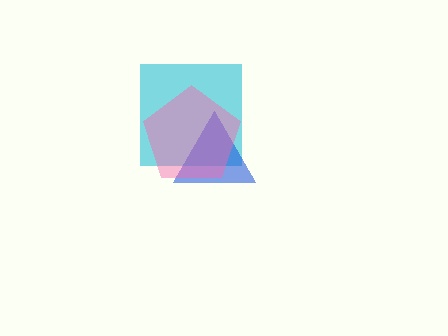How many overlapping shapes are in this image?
There are 3 overlapping shapes in the image.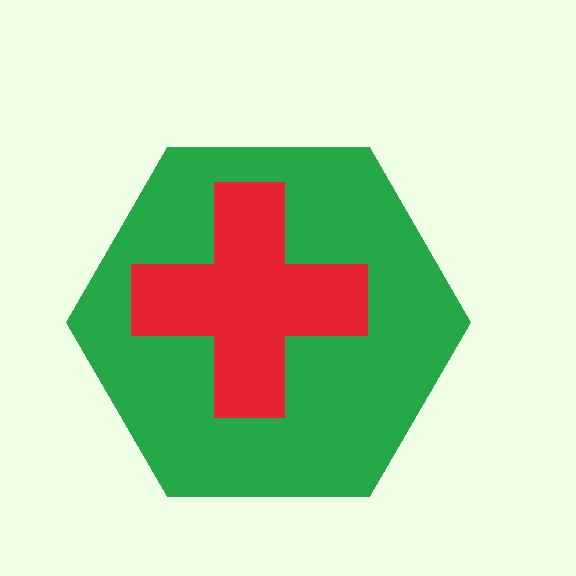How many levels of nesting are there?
2.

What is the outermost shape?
The green hexagon.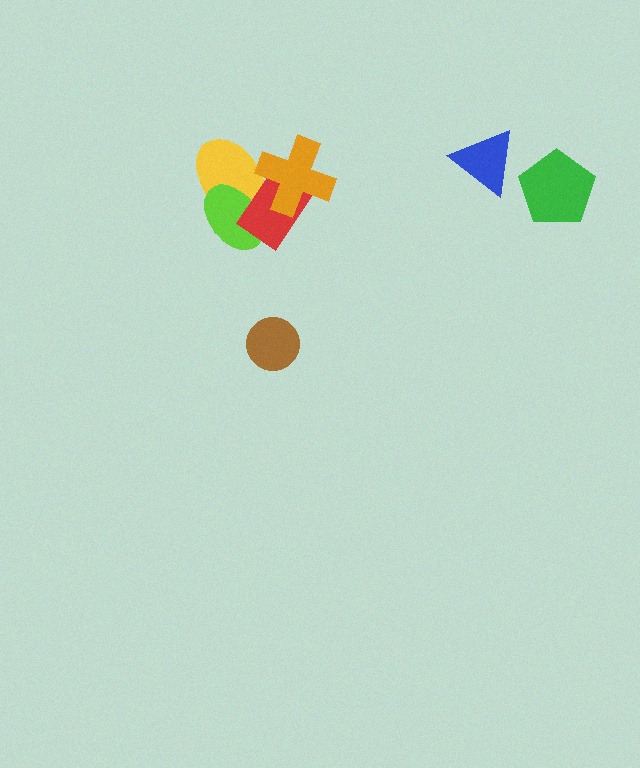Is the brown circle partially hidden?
No, no other shape covers it.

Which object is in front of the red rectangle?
The orange cross is in front of the red rectangle.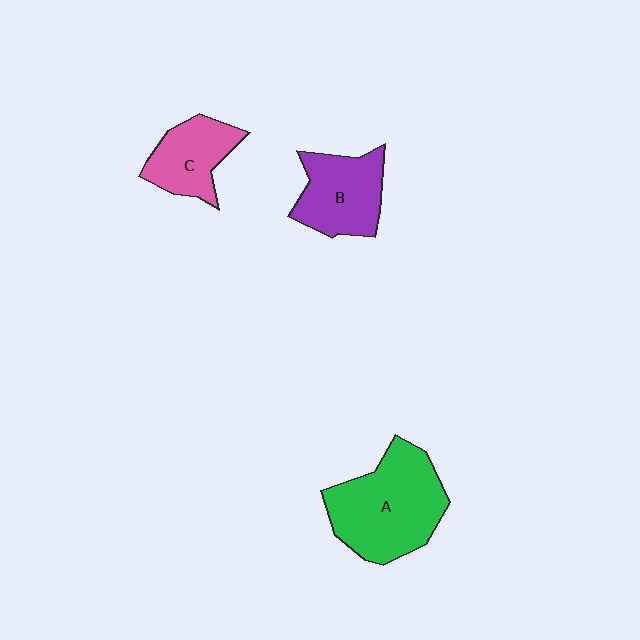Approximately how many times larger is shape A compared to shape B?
Approximately 1.5 times.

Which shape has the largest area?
Shape A (green).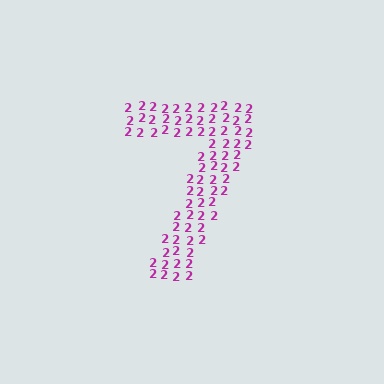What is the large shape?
The large shape is the digit 7.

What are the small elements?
The small elements are digit 2's.